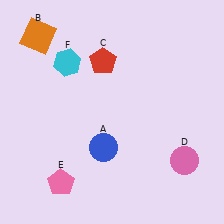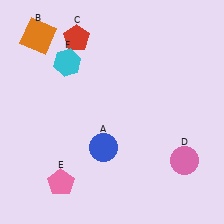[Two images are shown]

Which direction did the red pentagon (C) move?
The red pentagon (C) moved left.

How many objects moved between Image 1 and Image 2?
1 object moved between the two images.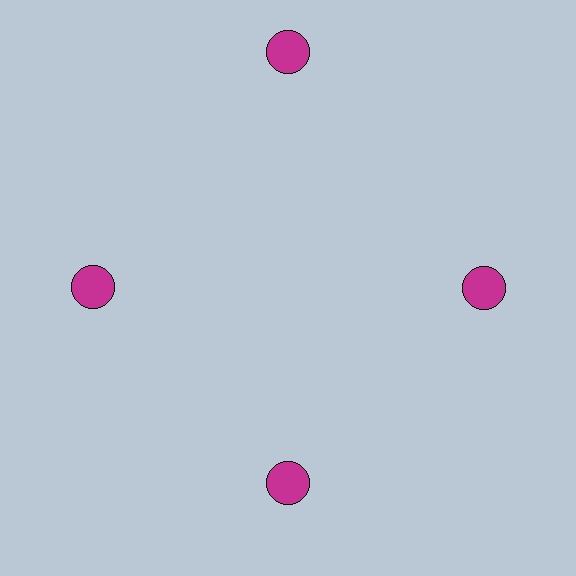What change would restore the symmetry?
The symmetry would be restored by moving it inward, back onto the ring so that all 4 circles sit at equal angles and equal distance from the center.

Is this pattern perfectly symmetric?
No. The 4 magenta circles are arranged in a ring, but one element near the 12 o'clock position is pushed outward from the center, breaking the 4-fold rotational symmetry.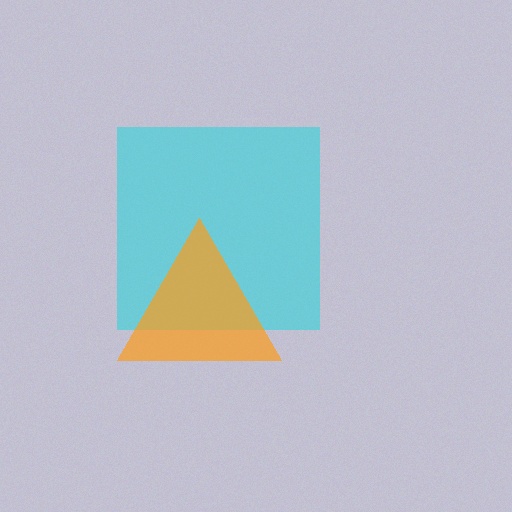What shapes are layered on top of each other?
The layered shapes are: a cyan square, an orange triangle.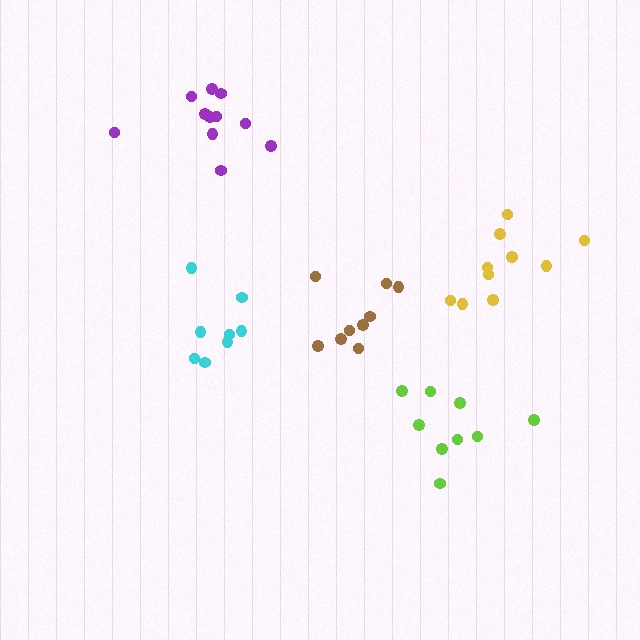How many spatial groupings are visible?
There are 5 spatial groupings.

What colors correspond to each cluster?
The clusters are colored: yellow, lime, purple, cyan, brown.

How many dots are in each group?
Group 1: 10 dots, Group 2: 9 dots, Group 3: 11 dots, Group 4: 8 dots, Group 5: 9 dots (47 total).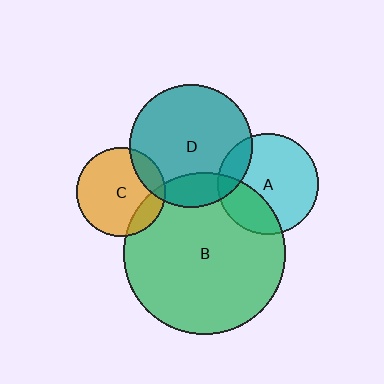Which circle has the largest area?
Circle B (green).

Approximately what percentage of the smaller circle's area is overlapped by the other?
Approximately 20%.